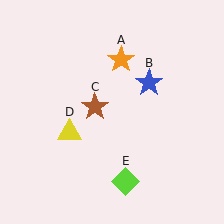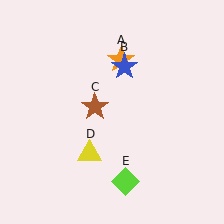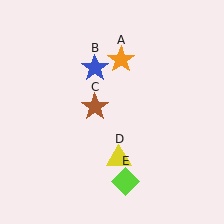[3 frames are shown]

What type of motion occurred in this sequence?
The blue star (object B), yellow triangle (object D) rotated counterclockwise around the center of the scene.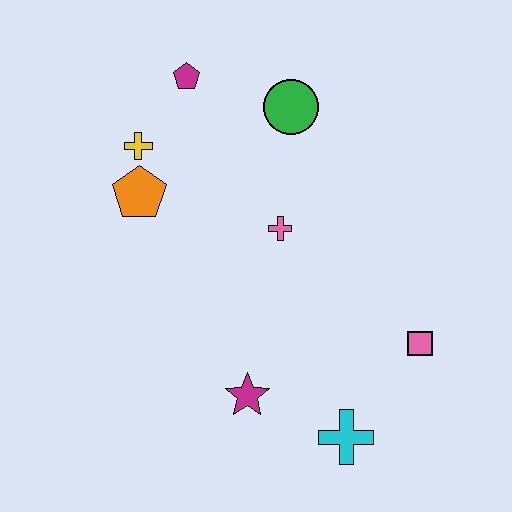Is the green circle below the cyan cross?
No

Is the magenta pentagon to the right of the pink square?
No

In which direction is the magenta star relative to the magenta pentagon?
The magenta star is below the magenta pentagon.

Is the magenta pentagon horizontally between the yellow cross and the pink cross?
Yes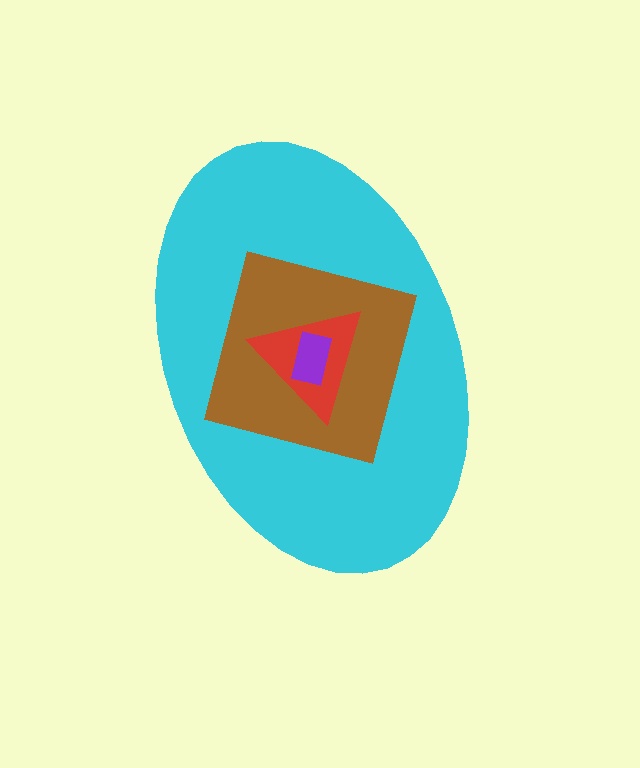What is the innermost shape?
The purple rectangle.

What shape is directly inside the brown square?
The red triangle.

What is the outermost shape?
The cyan ellipse.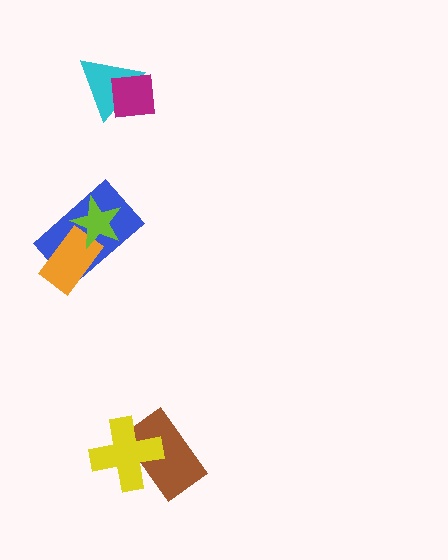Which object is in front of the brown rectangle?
The yellow cross is in front of the brown rectangle.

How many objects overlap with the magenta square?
1 object overlaps with the magenta square.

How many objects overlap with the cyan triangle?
1 object overlaps with the cyan triangle.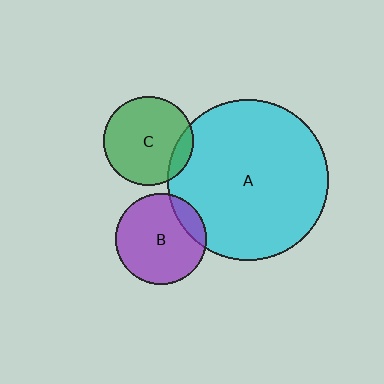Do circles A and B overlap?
Yes.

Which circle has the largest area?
Circle A (cyan).